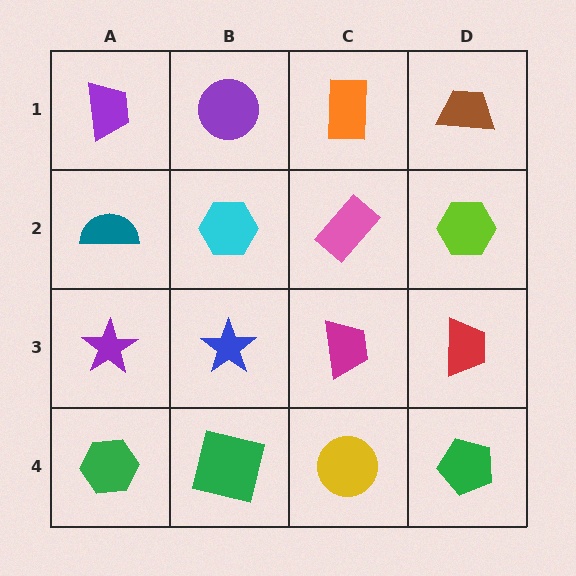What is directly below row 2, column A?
A purple star.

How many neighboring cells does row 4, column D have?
2.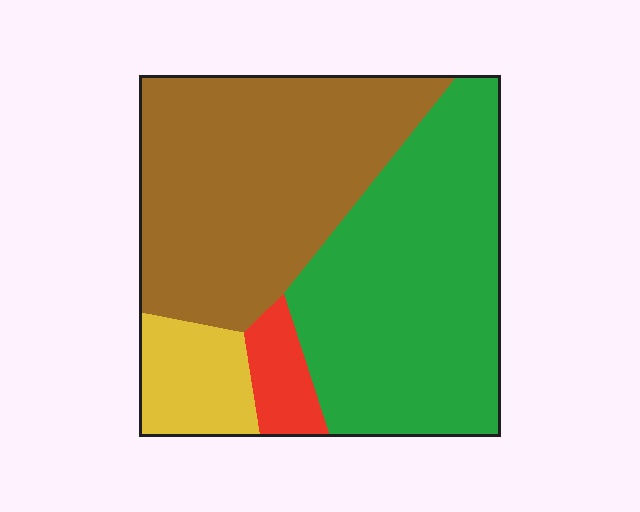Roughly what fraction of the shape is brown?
Brown takes up about two fifths (2/5) of the shape.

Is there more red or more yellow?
Yellow.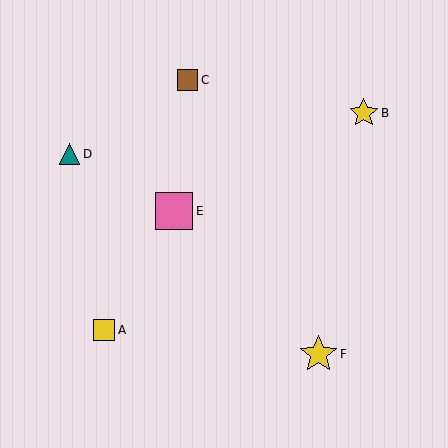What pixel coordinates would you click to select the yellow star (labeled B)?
Click at (364, 113) to select the yellow star B.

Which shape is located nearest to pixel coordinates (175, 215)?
The pink square (labeled E) at (174, 211) is nearest to that location.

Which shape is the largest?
The yellow star (labeled F) is the largest.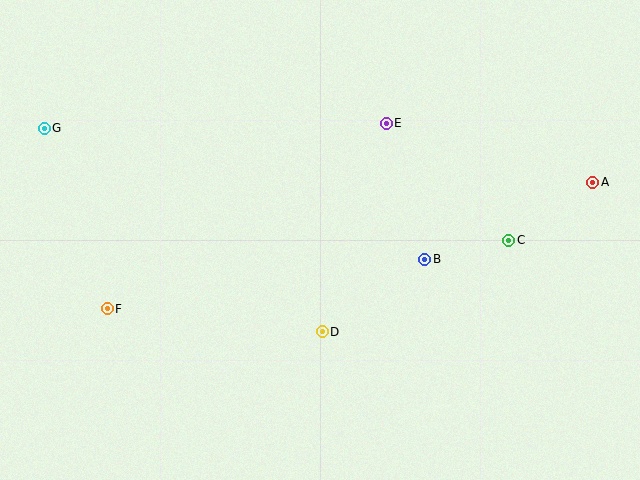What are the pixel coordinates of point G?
Point G is at (44, 128).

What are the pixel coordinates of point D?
Point D is at (322, 332).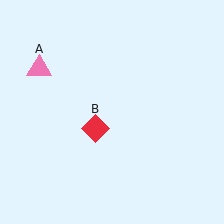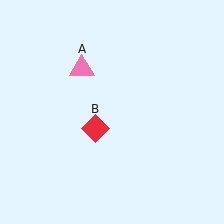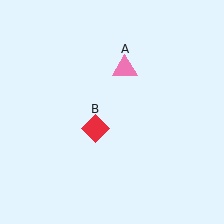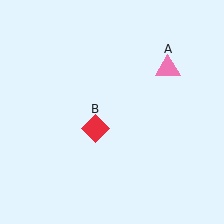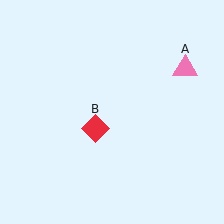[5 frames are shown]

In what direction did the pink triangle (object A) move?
The pink triangle (object A) moved right.